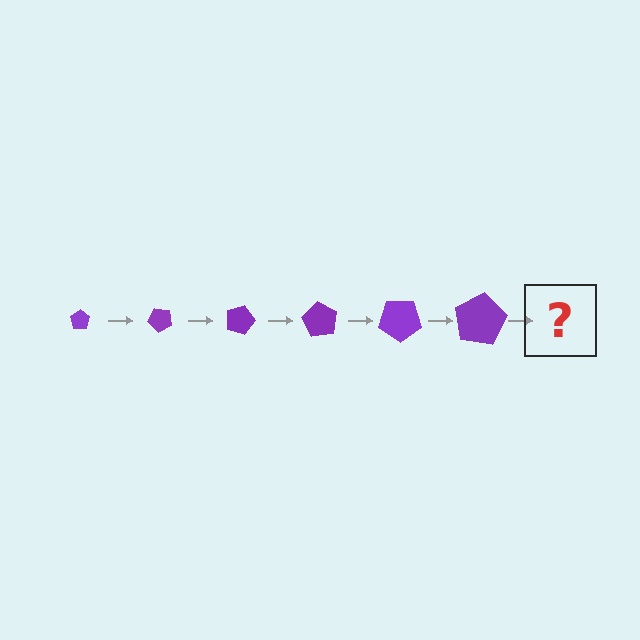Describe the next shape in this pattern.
It should be a pentagon, larger than the previous one and rotated 270 degrees from the start.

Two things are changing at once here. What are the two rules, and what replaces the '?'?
The two rules are that the pentagon grows larger each step and it rotates 45 degrees each step. The '?' should be a pentagon, larger than the previous one and rotated 270 degrees from the start.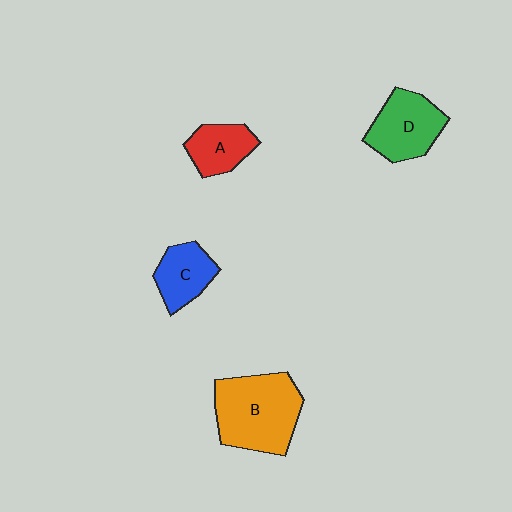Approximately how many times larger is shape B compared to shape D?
Approximately 1.4 times.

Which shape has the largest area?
Shape B (orange).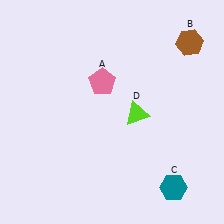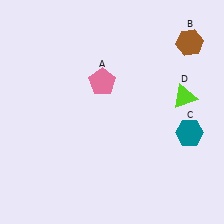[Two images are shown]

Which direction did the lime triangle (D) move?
The lime triangle (D) moved right.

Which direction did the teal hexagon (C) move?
The teal hexagon (C) moved up.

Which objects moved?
The objects that moved are: the teal hexagon (C), the lime triangle (D).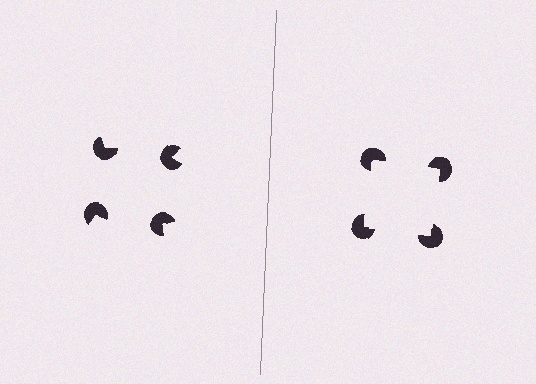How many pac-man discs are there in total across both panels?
8 — 4 on each side.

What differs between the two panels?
The pac-man discs are positioned identically on both sides; only the wedge orientations differ. On the right they align to a square; on the left they are misaligned.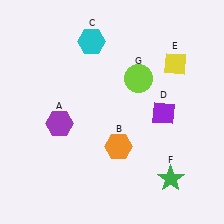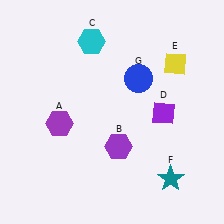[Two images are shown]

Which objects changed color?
B changed from orange to purple. F changed from green to teal. G changed from lime to blue.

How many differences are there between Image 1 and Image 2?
There are 3 differences between the two images.